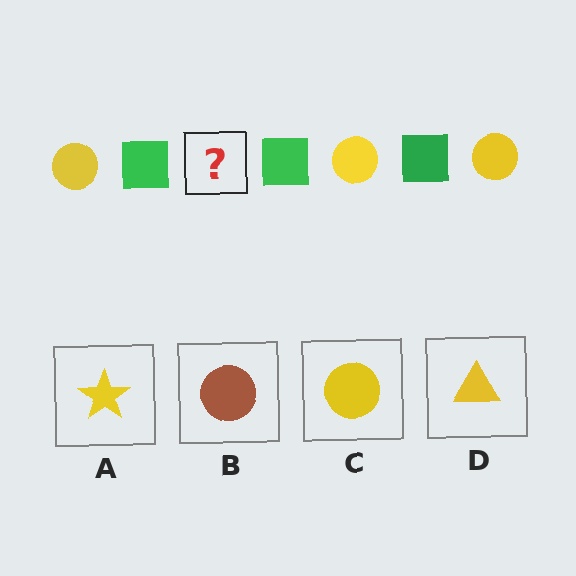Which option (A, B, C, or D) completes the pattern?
C.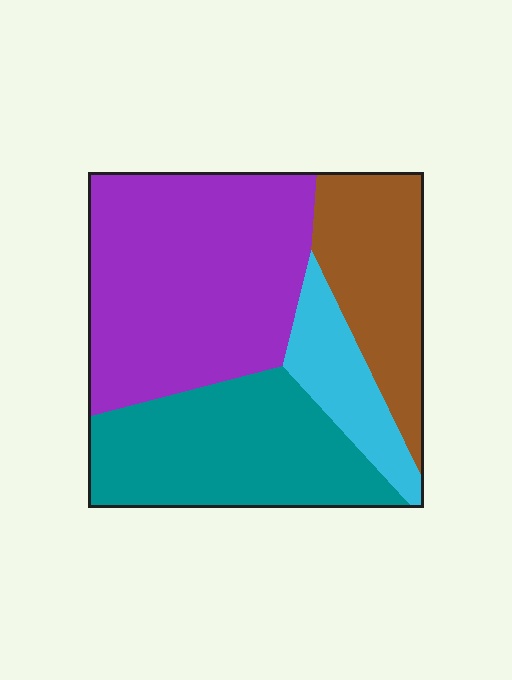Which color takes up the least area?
Cyan, at roughly 10%.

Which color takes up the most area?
Purple, at roughly 40%.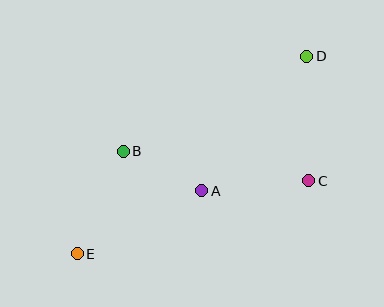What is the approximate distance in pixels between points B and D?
The distance between B and D is approximately 207 pixels.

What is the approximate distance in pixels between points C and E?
The distance between C and E is approximately 242 pixels.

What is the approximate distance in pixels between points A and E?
The distance between A and E is approximately 140 pixels.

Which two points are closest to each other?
Points A and B are closest to each other.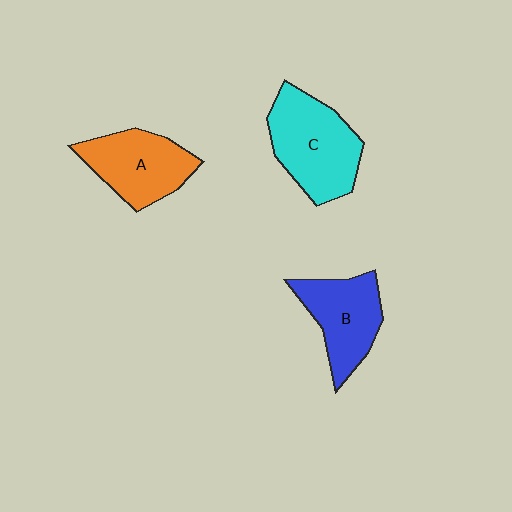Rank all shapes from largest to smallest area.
From largest to smallest: C (cyan), A (orange), B (blue).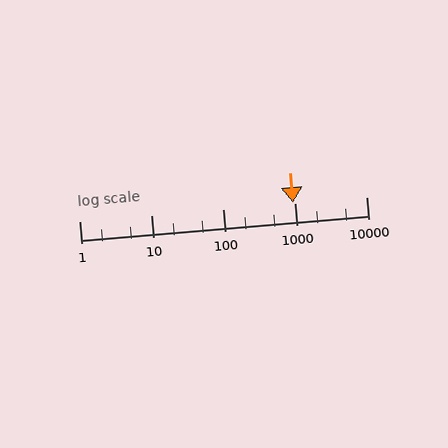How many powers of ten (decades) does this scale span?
The scale spans 4 decades, from 1 to 10000.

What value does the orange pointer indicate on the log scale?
The pointer indicates approximately 950.